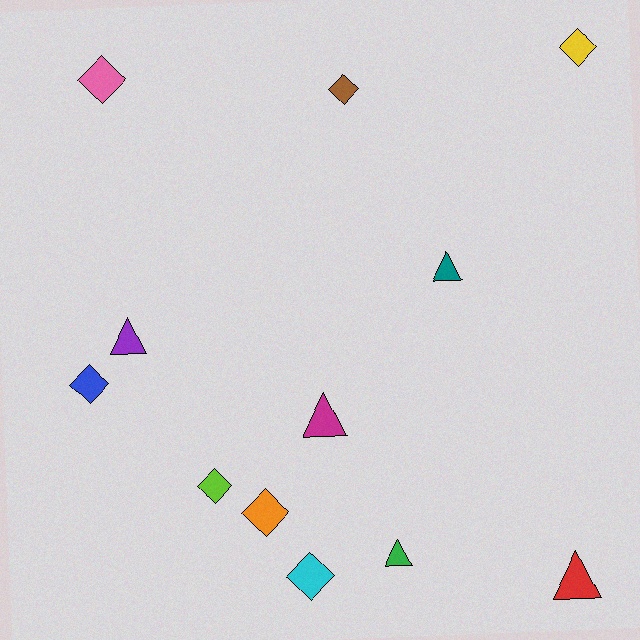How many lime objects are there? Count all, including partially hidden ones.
There is 1 lime object.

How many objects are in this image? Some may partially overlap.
There are 12 objects.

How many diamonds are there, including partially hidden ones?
There are 7 diamonds.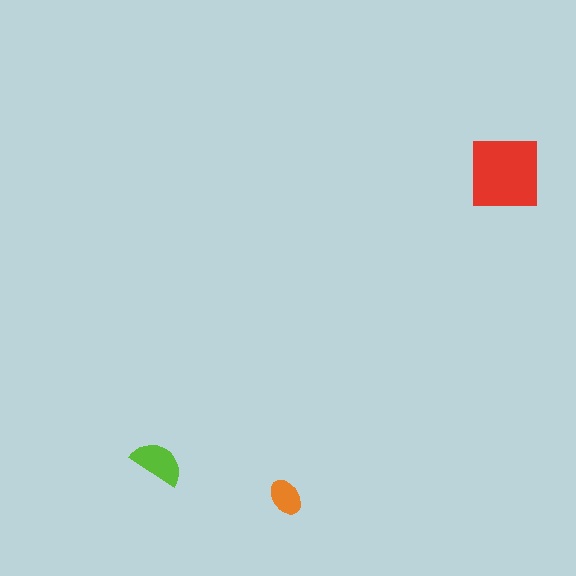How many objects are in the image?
There are 3 objects in the image.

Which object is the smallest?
The orange ellipse.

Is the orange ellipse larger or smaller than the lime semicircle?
Smaller.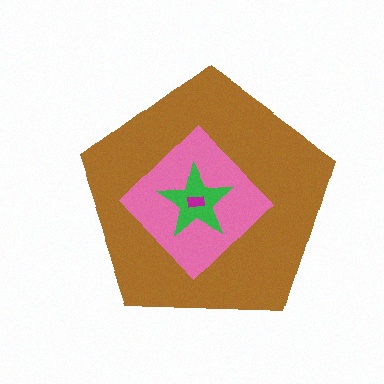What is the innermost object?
The magenta rectangle.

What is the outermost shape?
The brown pentagon.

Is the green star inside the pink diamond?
Yes.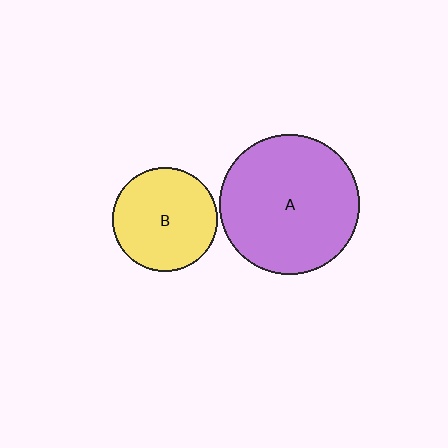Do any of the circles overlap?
No, none of the circles overlap.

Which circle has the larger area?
Circle A (purple).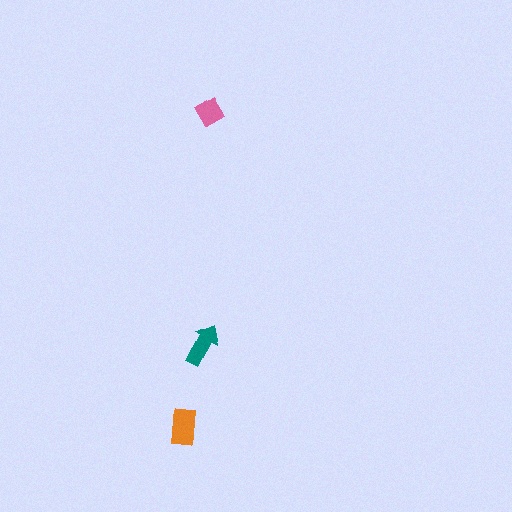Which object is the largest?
The orange rectangle.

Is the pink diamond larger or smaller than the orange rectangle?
Smaller.